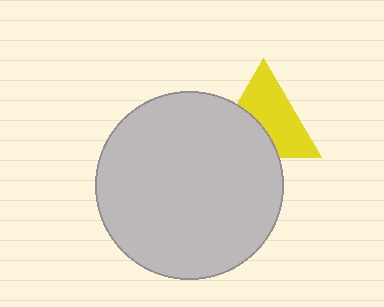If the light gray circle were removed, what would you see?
You would see the complete yellow triangle.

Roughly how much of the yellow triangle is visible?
About half of it is visible (roughly 61%).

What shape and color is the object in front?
The object in front is a light gray circle.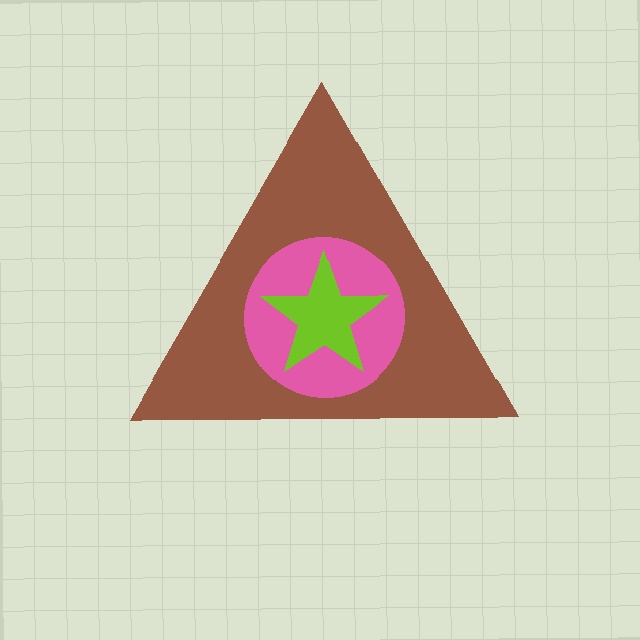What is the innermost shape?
The lime star.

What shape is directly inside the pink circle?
The lime star.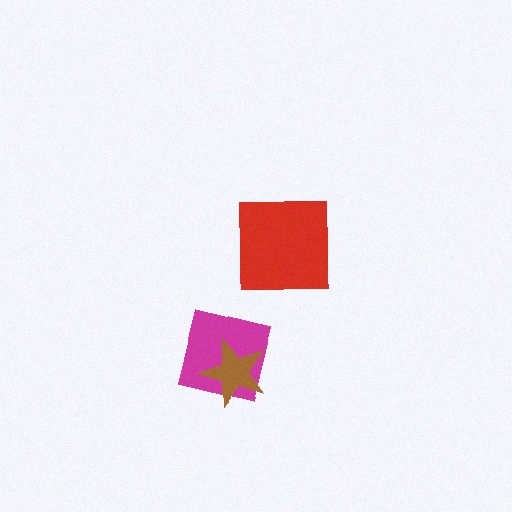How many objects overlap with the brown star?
1 object overlaps with the brown star.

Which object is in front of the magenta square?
The brown star is in front of the magenta square.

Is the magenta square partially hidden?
Yes, it is partially covered by another shape.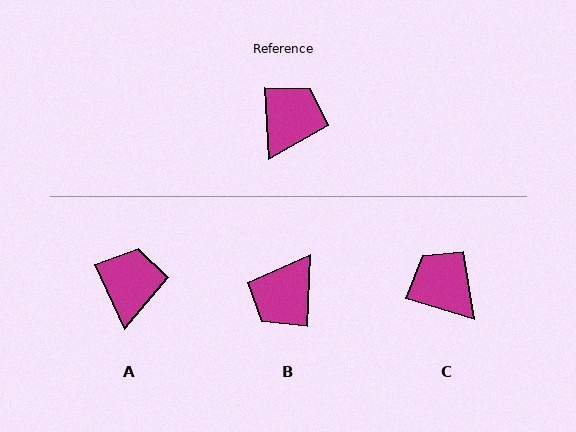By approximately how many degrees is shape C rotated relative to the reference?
Approximately 70 degrees counter-clockwise.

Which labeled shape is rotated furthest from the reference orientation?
B, about 174 degrees away.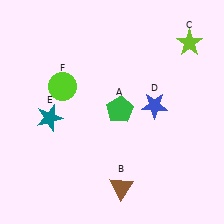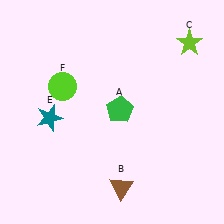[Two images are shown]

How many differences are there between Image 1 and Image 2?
There is 1 difference between the two images.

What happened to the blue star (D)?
The blue star (D) was removed in Image 2. It was in the top-right area of Image 1.